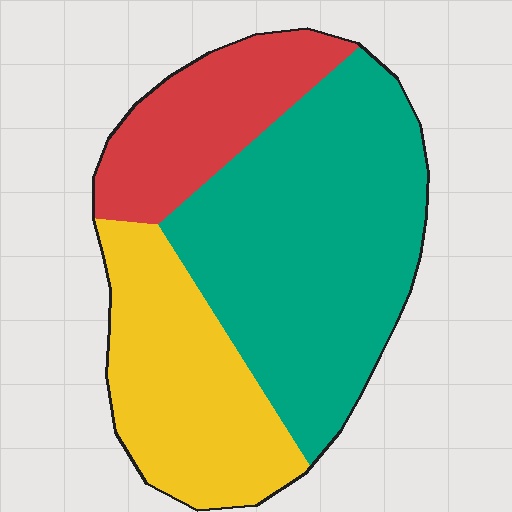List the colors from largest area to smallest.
From largest to smallest: teal, yellow, red.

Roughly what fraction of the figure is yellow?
Yellow covers 29% of the figure.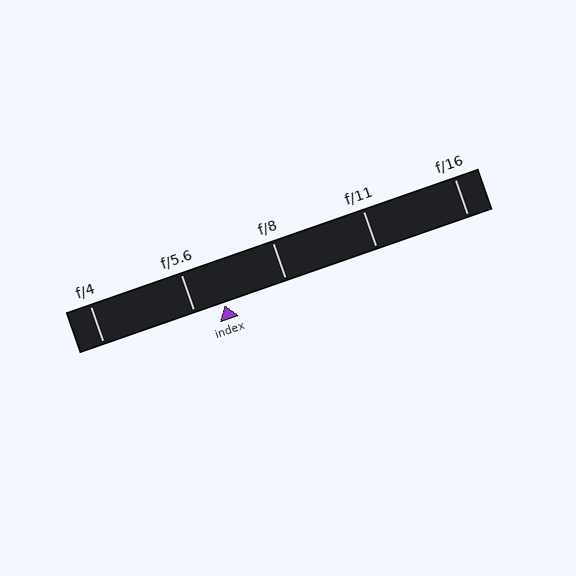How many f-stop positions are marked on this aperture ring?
There are 5 f-stop positions marked.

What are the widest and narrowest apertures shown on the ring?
The widest aperture shown is f/4 and the narrowest is f/16.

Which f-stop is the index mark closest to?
The index mark is closest to f/5.6.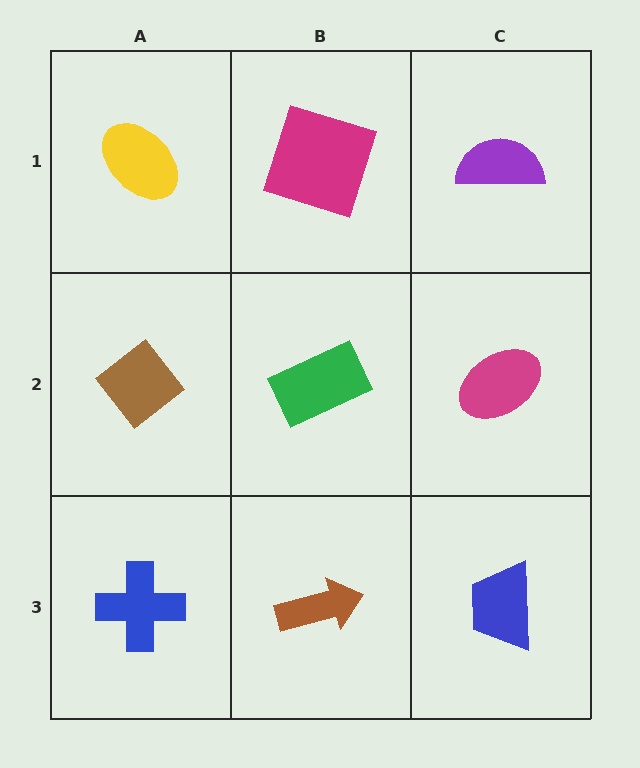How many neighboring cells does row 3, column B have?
3.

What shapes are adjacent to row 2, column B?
A magenta square (row 1, column B), a brown arrow (row 3, column B), a brown diamond (row 2, column A), a magenta ellipse (row 2, column C).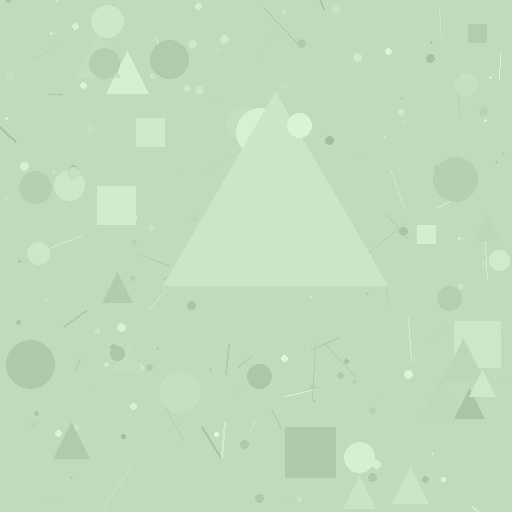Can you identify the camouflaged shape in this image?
The camouflaged shape is a triangle.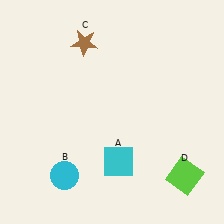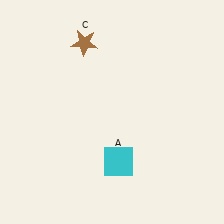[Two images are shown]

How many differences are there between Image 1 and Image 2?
There are 2 differences between the two images.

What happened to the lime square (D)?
The lime square (D) was removed in Image 2. It was in the bottom-right area of Image 1.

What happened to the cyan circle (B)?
The cyan circle (B) was removed in Image 2. It was in the bottom-left area of Image 1.